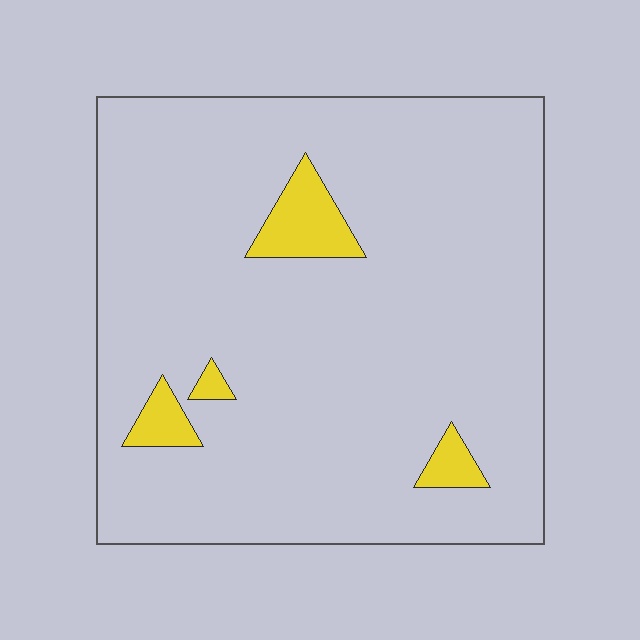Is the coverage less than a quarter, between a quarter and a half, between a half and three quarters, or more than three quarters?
Less than a quarter.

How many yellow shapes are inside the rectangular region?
4.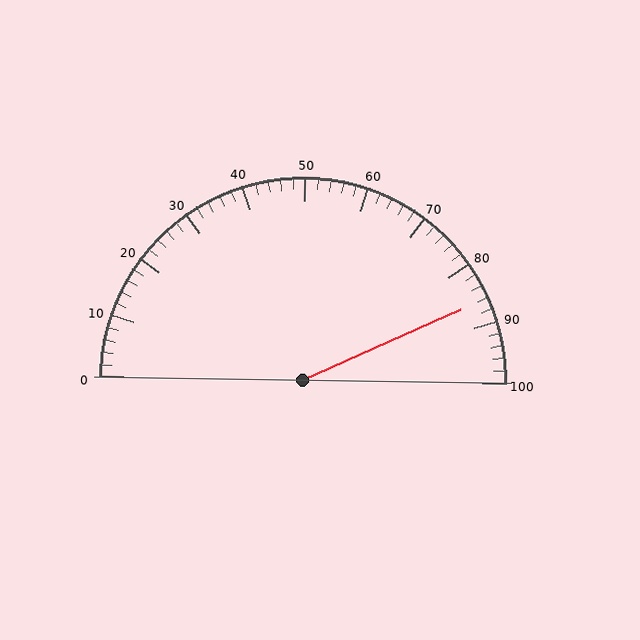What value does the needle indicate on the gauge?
The needle indicates approximately 86.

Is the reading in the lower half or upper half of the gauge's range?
The reading is in the upper half of the range (0 to 100).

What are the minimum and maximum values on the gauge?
The gauge ranges from 0 to 100.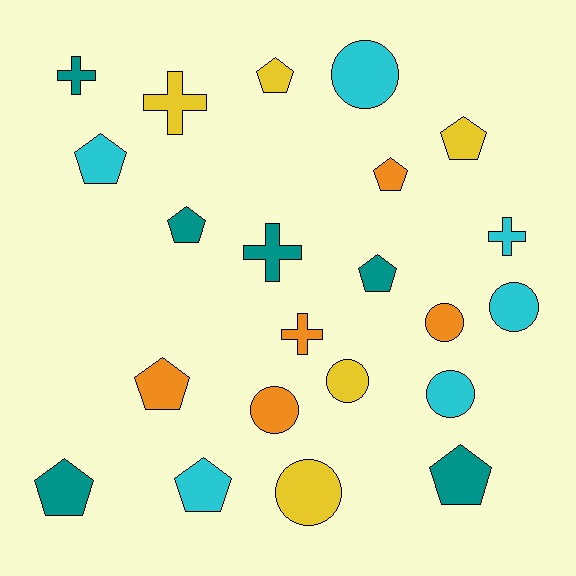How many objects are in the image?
There are 22 objects.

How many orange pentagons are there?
There are 2 orange pentagons.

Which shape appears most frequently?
Pentagon, with 10 objects.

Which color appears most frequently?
Teal, with 6 objects.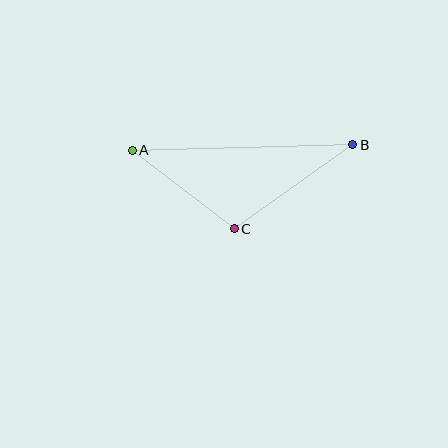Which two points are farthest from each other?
Points A and B are farthest from each other.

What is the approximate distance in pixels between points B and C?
The distance between B and C is approximately 145 pixels.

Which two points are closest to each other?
Points A and C are closest to each other.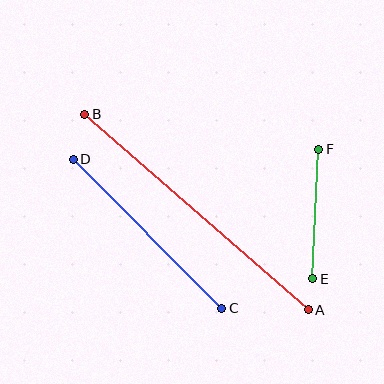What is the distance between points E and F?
The distance is approximately 130 pixels.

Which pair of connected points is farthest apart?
Points A and B are farthest apart.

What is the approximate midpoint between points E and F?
The midpoint is at approximately (316, 214) pixels.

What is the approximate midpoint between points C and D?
The midpoint is at approximately (148, 234) pixels.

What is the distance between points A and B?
The distance is approximately 298 pixels.